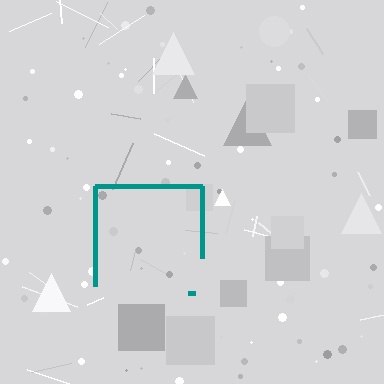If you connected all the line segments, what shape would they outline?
They would outline a square.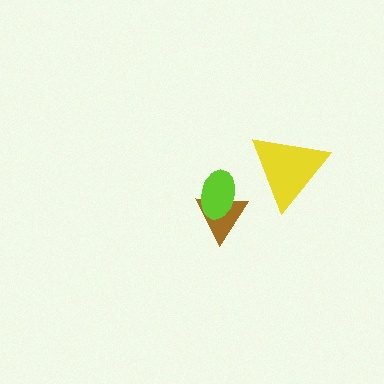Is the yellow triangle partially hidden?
No, no other shape covers it.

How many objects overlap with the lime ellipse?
1 object overlaps with the lime ellipse.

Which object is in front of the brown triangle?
The lime ellipse is in front of the brown triangle.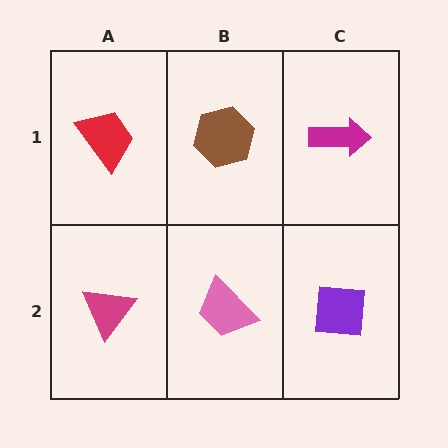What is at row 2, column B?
A pink trapezoid.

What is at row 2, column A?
A magenta triangle.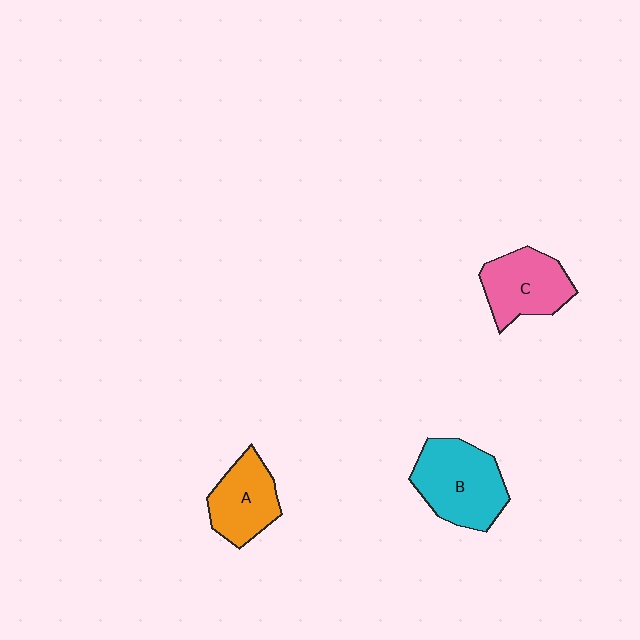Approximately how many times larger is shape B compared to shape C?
Approximately 1.3 times.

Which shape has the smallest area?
Shape A (orange).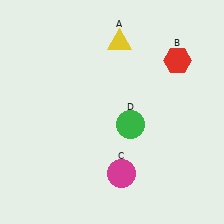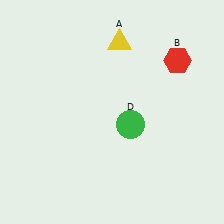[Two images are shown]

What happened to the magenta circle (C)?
The magenta circle (C) was removed in Image 2. It was in the bottom-right area of Image 1.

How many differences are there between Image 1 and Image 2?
There is 1 difference between the two images.